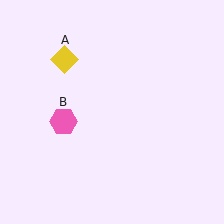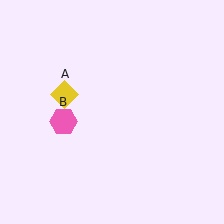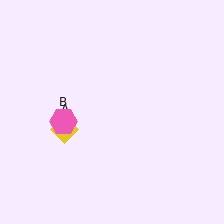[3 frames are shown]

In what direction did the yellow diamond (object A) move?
The yellow diamond (object A) moved down.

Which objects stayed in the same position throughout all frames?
Pink hexagon (object B) remained stationary.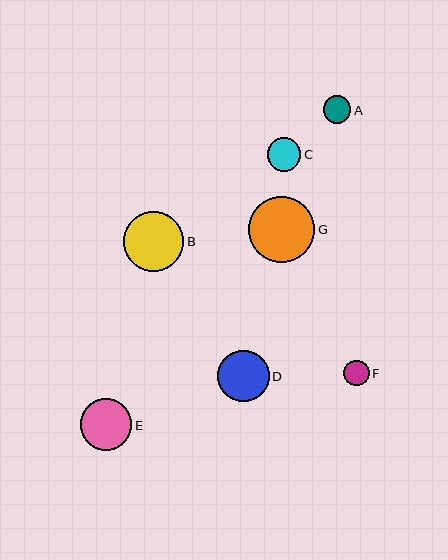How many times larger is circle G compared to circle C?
Circle G is approximately 2.0 times the size of circle C.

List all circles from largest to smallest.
From largest to smallest: G, B, D, E, C, A, F.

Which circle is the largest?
Circle G is the largest with a size of approximately 66 pixels.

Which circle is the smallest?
Circle F is the smallest with a size of approximately 25 pixels.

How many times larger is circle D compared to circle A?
Circle D is approximately 1.9 times the size of circle A.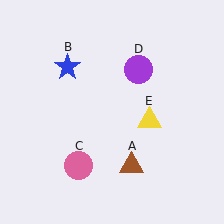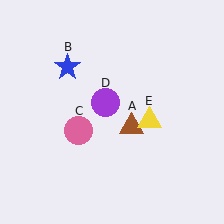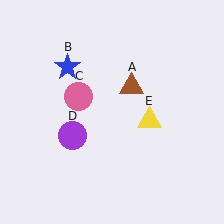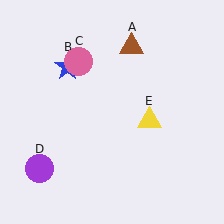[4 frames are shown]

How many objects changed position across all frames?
3 objects changed position: brown triangle (object A), pink circle (object C), purple circle (object D).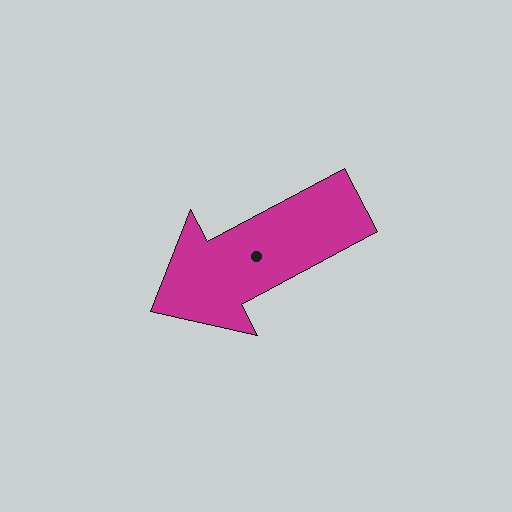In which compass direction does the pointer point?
Southwest.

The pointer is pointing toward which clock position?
Roughly 8 o'clock.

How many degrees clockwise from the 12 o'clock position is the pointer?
Approximately 242 degrees.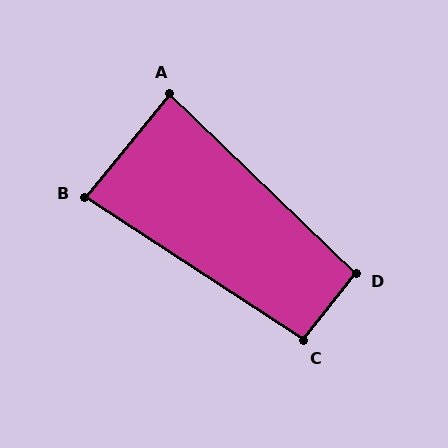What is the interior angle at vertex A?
Approximately 85 degrees (acute).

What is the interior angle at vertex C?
Approximately 95 degrees (obtuse).